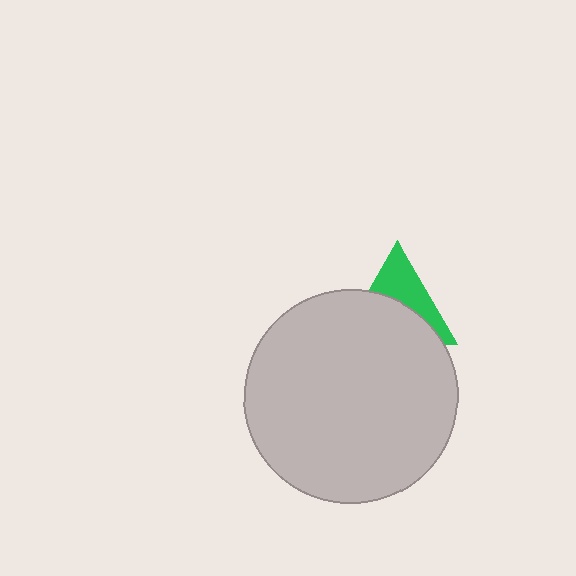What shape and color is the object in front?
The object in front is a light gray circle.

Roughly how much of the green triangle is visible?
A small part of it is visible (roughly 44%).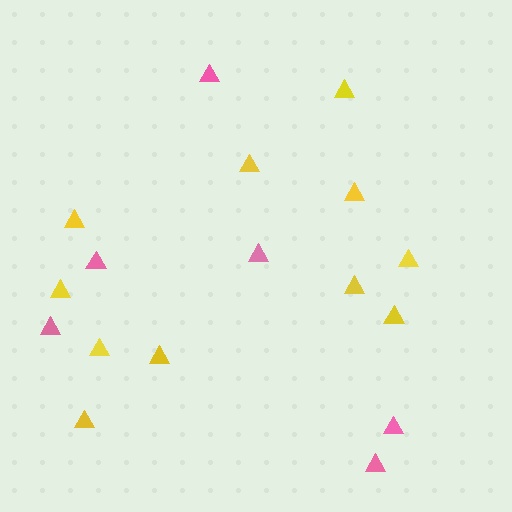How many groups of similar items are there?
There are 2 groups: one group of yellow triangles (11) and one group of pink triangles (6).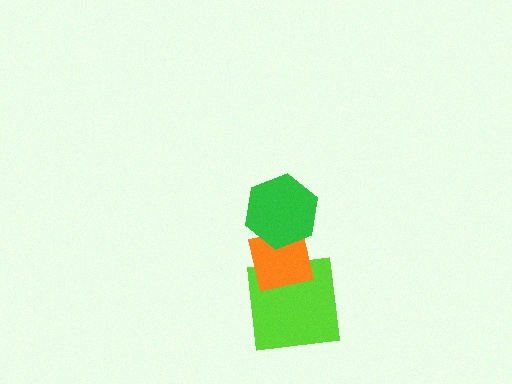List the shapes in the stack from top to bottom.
From top to bottom: the green hexagon, the orange square, the lime square.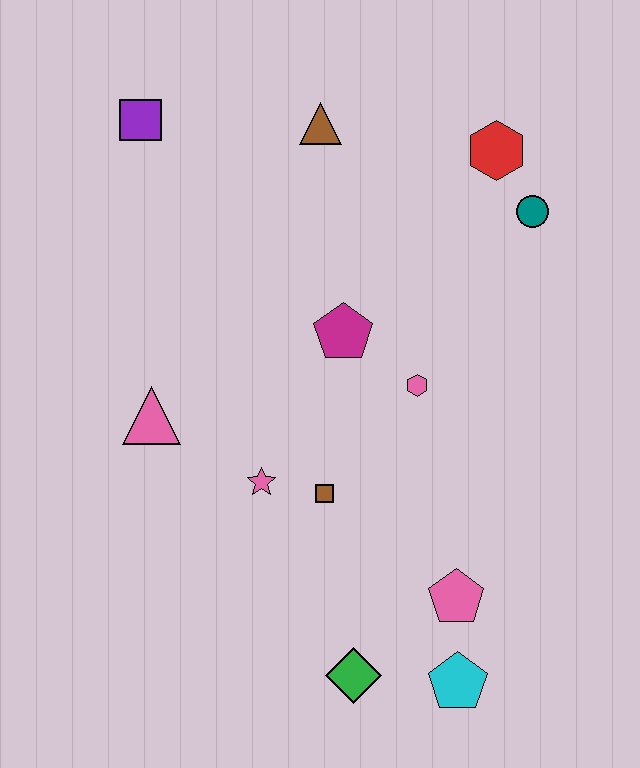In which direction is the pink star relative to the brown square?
The pink star is to the left of the brown square.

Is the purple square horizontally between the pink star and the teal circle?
No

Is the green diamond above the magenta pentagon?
No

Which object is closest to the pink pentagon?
The cyan pentagon is closest to the pink pentagon.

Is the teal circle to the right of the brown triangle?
Yes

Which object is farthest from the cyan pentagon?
The purple square is farthest from the cyan pentagon.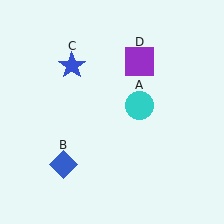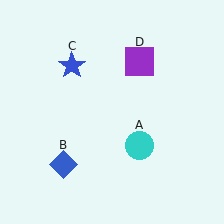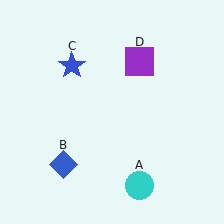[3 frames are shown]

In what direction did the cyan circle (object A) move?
The cyan circle (object A) moved down.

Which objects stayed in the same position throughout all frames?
Blue diamond (object B) and blue star (object C) and purple square (object D) remained stationary.